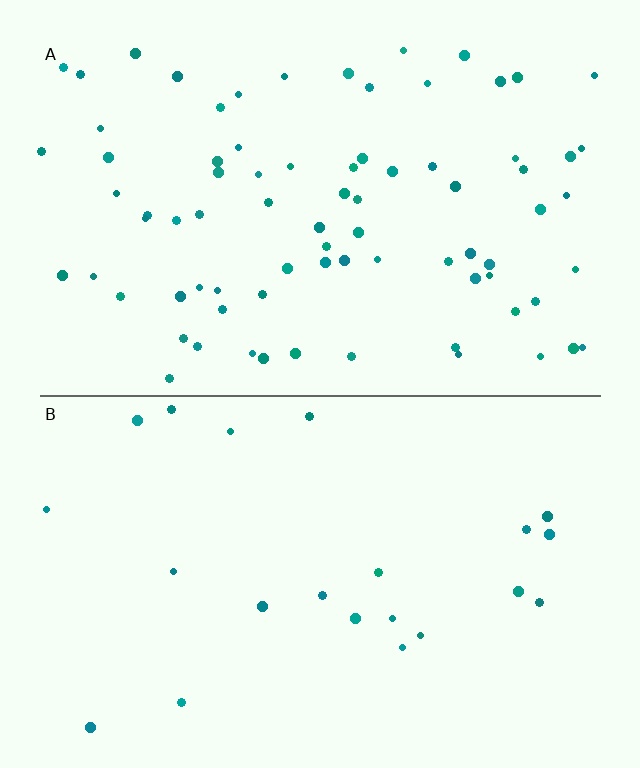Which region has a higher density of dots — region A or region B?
A (the top).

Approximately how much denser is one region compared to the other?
Approximately 3.6× — region A over region B.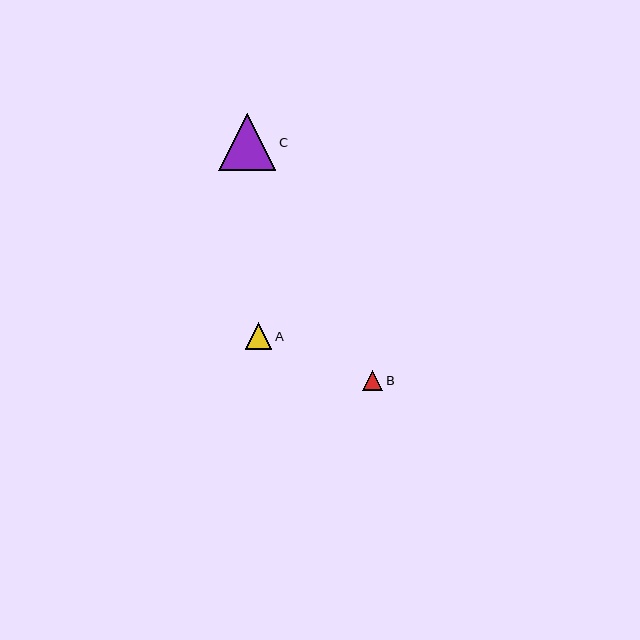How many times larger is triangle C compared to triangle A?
Triangle C is approximately 2.1 times the size of triangle A.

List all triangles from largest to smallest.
From largest to smallest: C, A, B.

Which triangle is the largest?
Triangle C is the largest with a size of approximately 57 pixels.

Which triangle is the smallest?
Triangle B is the smallest with a size of approximately 20 pixels.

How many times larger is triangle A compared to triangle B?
Triangle A is approximately 1.3 times the size of triangle B.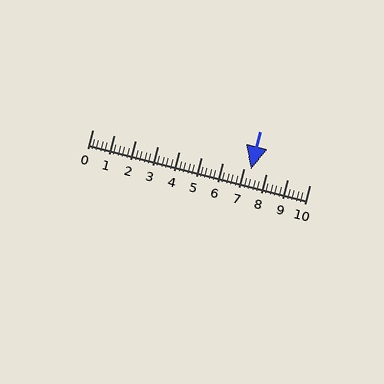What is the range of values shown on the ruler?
The ruler shows values from 0 to 10.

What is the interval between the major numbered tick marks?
The major tick marks are spaced 1 units apart.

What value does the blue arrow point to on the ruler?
The blue arrow points to approximately 7.3.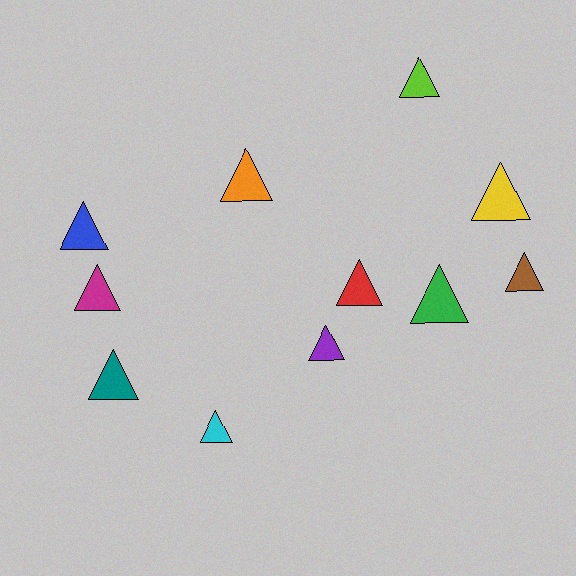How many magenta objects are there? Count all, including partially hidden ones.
There is 1 magenta object.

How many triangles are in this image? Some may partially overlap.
There are 11 triangles.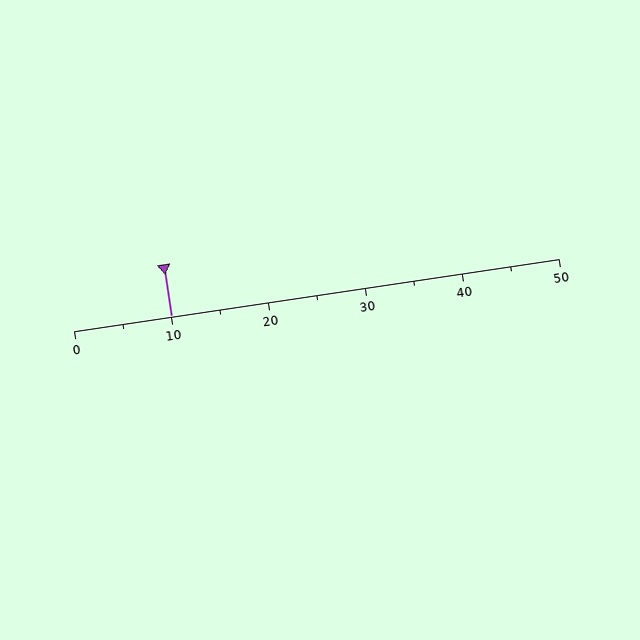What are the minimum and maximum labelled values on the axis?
The axis runs from 0 to 50.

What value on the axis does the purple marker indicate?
The marker indicates approximately 10.